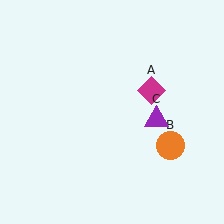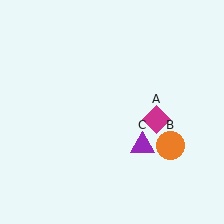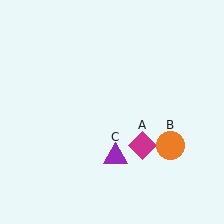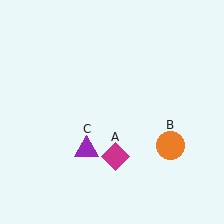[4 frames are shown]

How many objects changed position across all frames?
2 objects changed position: magenta diamond (object A), purple triangle (object C).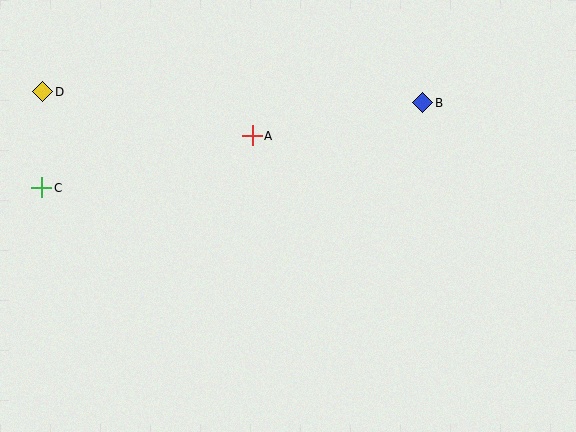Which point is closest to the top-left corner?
Point D is closest to the top-left corner.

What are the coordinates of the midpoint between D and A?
The midpoint between D and A is at (148, 114).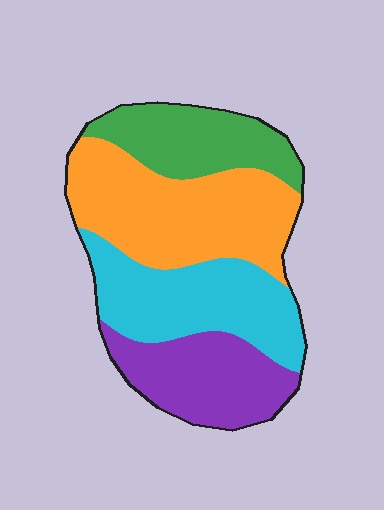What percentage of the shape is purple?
Purple takes up less than a quarter of the shape.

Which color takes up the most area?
Orange, at roughly 35%.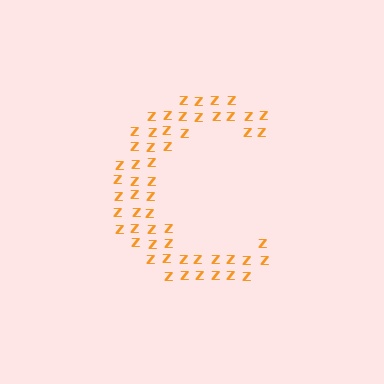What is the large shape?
The large shape is the letter C.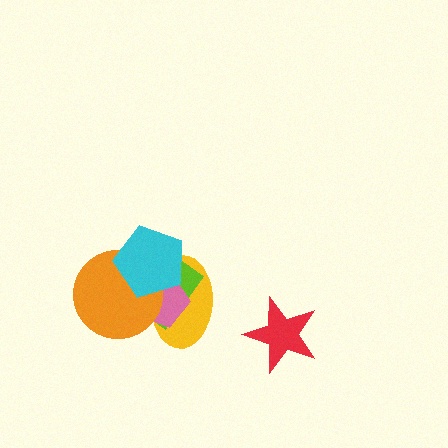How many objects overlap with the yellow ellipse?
4 objects overlap with the yellow ellipse.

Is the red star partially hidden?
No, no other shape covers it.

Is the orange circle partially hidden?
Yes, it is partially covered by another shape.